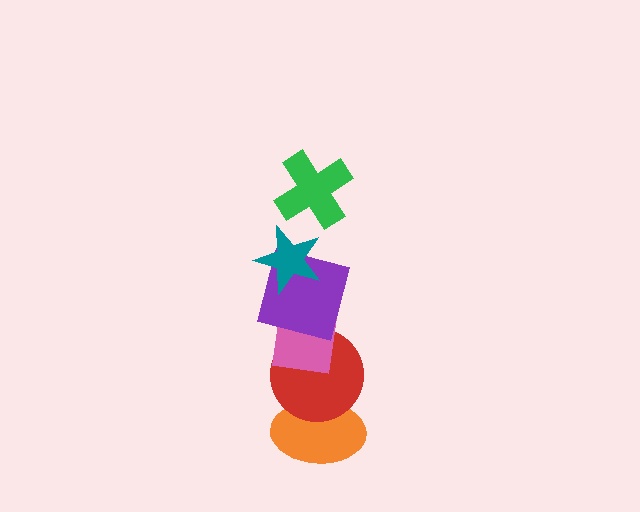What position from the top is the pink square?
The pink square is 4th from the top.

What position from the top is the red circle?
The red circle is 5th from the top.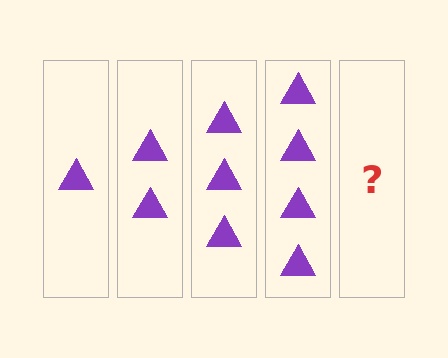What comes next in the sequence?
The next element should be 5 triangles.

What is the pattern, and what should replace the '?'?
The pattern is that each step adds one more triangle. The '?' should be 5 triangles.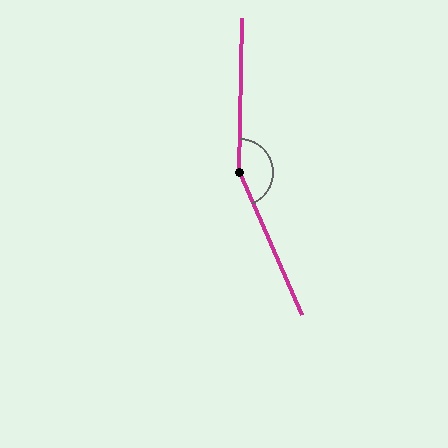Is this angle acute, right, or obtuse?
It is obtuse.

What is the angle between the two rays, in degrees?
Approximately 155 degrees.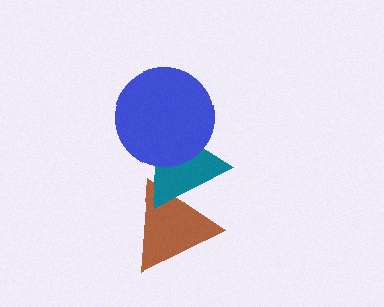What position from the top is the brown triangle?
The brown triangle is 3rd from the top.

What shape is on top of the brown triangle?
The teal triangle is on top of the brown triangle.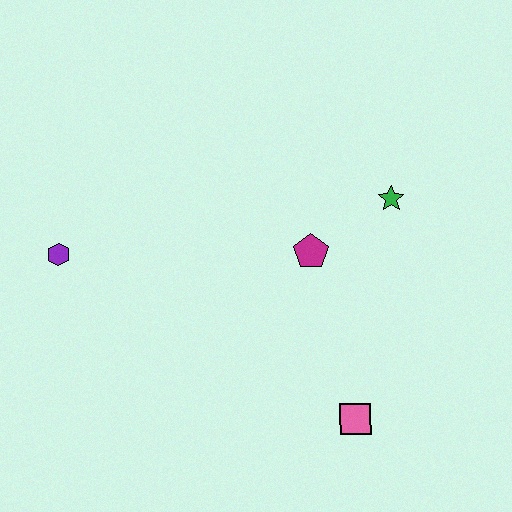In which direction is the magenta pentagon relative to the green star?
The magenta pentagon is to the left of the green star.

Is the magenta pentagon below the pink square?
No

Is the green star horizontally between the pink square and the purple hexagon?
No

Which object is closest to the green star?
The magenta pentagon is closest to the green star.